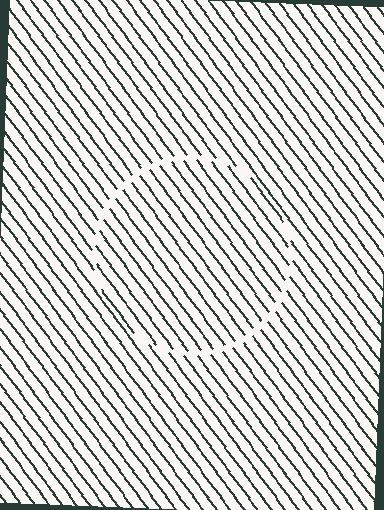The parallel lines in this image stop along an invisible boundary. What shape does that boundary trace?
An illusory circle. The interior of the shape contains the same grating, shifted by half a period — the contour is defined by the phase discontinuity where line-ends from the inner and outer gratings abut.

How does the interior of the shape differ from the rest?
The interior of the shape contains the same grating, shifted by half a period — the contour is defined by the phase discontinuity where line-ends from the inner and outer gratings abut.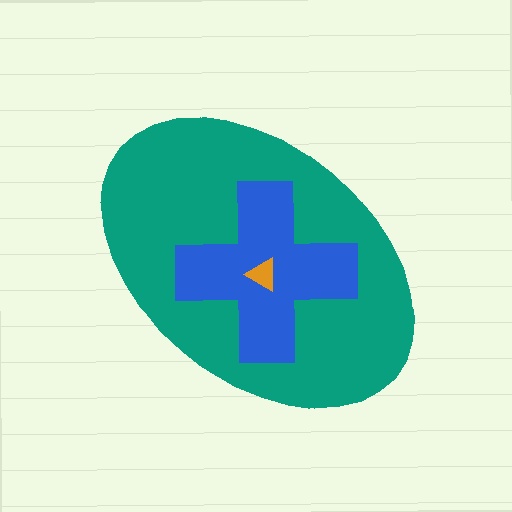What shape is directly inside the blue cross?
The orange triangle.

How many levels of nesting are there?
3.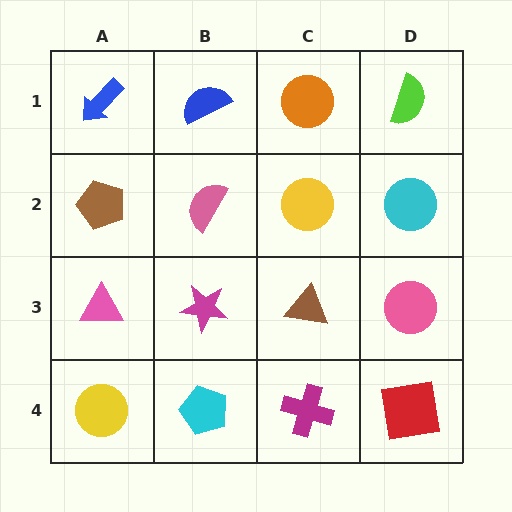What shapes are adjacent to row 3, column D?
A cyan circle (row 2, column D), a red square (row 4, column D), a brown triangle (row 3, column C).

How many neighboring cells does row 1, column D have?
2.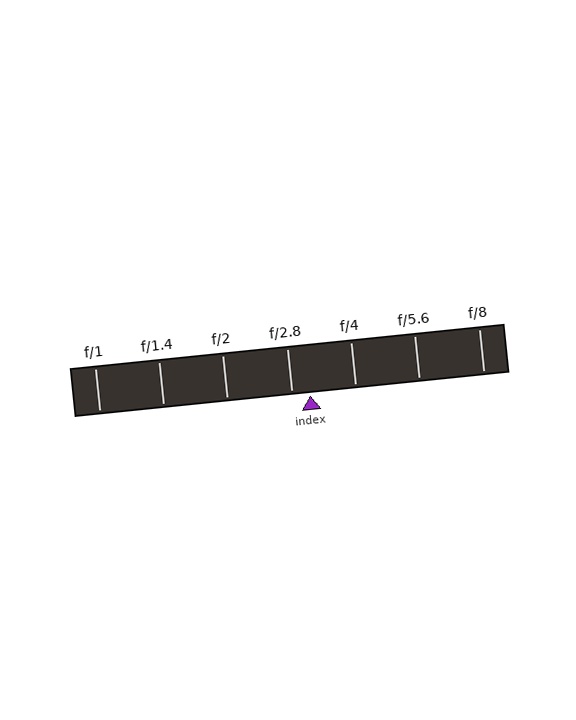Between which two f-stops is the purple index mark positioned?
The index mark is between f/2.8 and f/4.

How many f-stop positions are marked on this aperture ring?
There are 7 f-stop positions marked.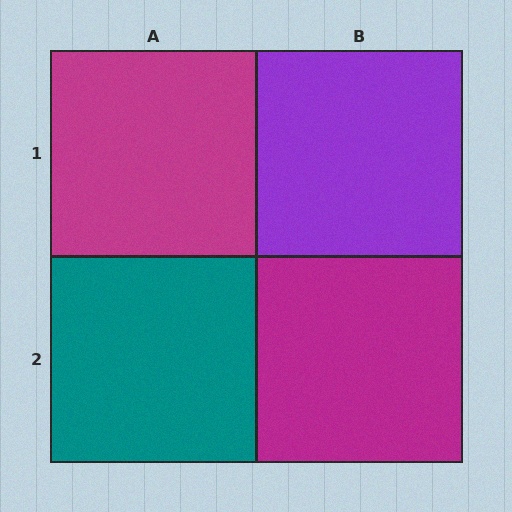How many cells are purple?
1 cell is purple.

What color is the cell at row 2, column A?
Teal.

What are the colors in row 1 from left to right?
Magenta, purple.